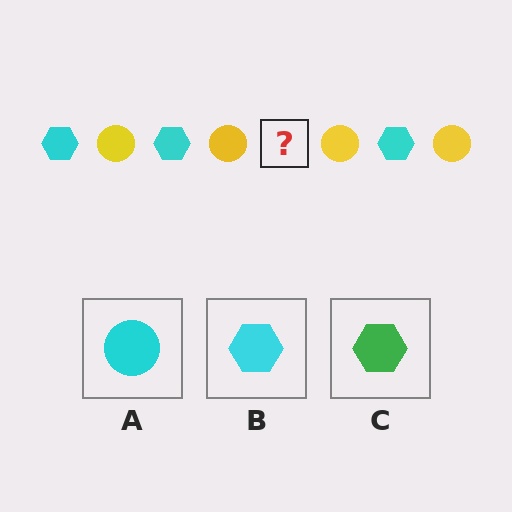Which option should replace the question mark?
Option B.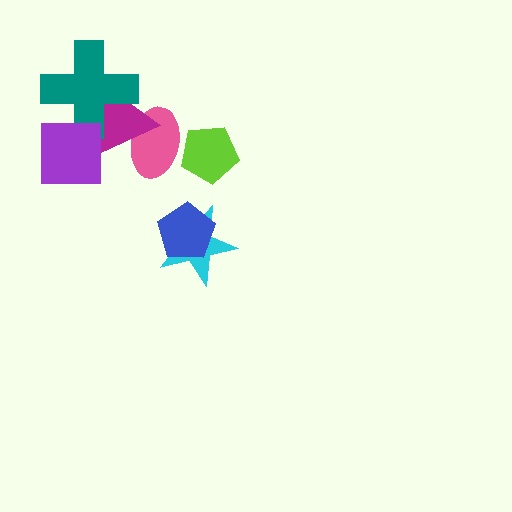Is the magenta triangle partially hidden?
Yes, it is partially covered by another shape.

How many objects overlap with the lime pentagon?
1 object overlaps with the lime pentagon.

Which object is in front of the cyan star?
The blue pentagon is in front of the cyan star.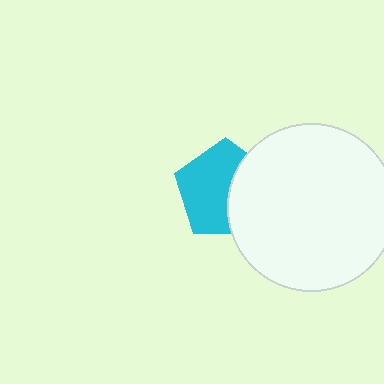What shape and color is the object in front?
The object in front is a white circle.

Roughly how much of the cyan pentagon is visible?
About half of it is visible (roughly 61%).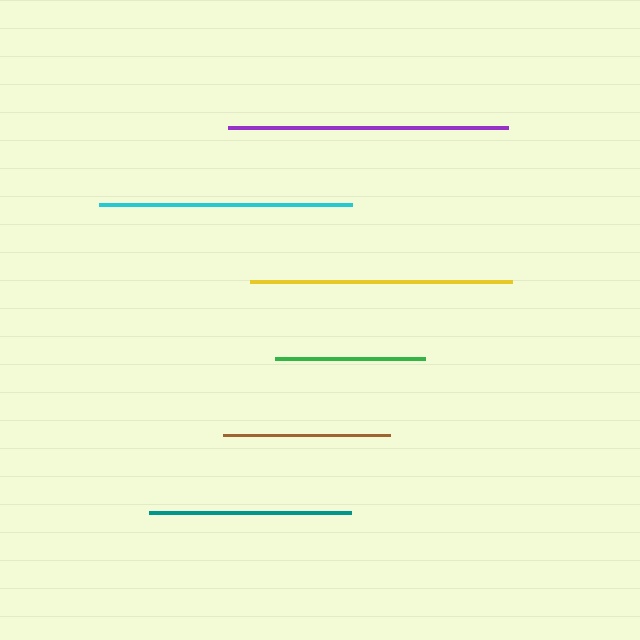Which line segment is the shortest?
The green line is the shortest at approximately 150 pixels.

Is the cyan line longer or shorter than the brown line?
The cyan line is longer than the brown line.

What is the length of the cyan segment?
The cyan segment is approximately 252 pixels long.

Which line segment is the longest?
The purple line is the longest at approximately 280 pixels.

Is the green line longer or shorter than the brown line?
The brown line is longer than the green line.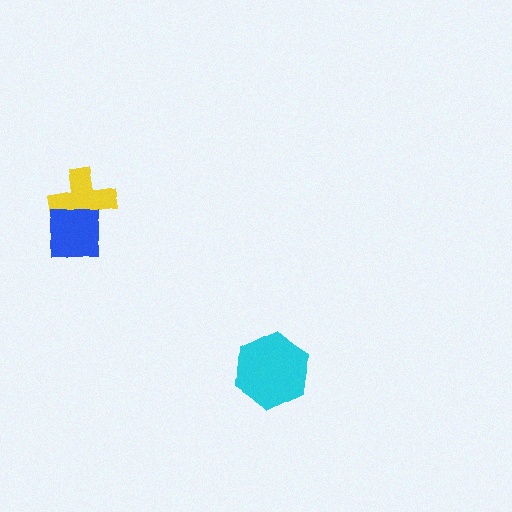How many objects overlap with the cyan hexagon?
0 objects overlap with the cyan hexagon.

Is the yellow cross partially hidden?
Yes, it is partially covered by another shape.